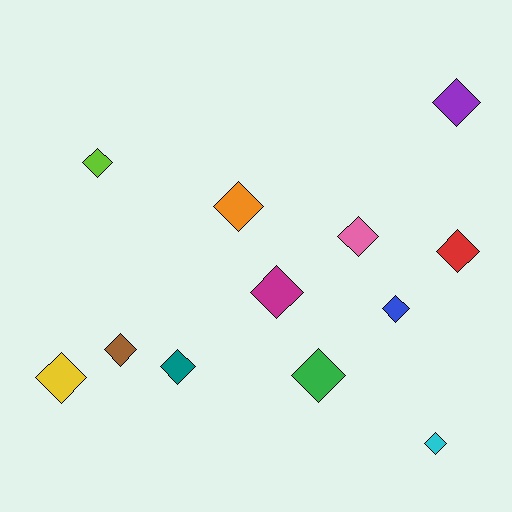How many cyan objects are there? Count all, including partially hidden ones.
There is 1 cyan object.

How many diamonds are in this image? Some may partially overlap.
There are 12 diamonds.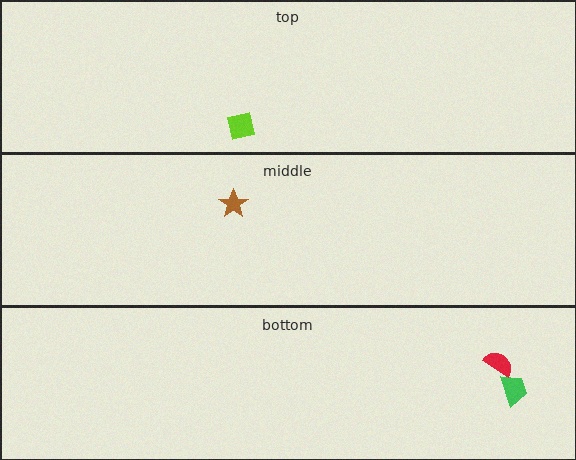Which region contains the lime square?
The top region.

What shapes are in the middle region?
The brown star.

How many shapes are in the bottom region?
2.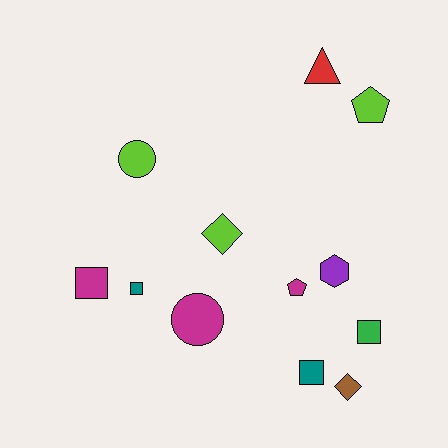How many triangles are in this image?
There is 1 triangle.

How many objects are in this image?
There are 12 objects.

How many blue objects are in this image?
There are no blue objects.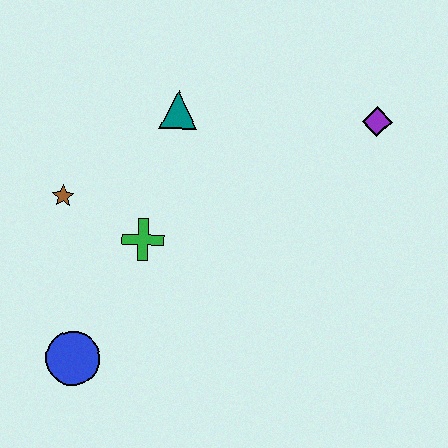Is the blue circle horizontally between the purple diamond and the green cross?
No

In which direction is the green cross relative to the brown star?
The green cross is to the right of the brown star.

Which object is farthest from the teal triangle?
The blue circle is farthest from the teal triangle.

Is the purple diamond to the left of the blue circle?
No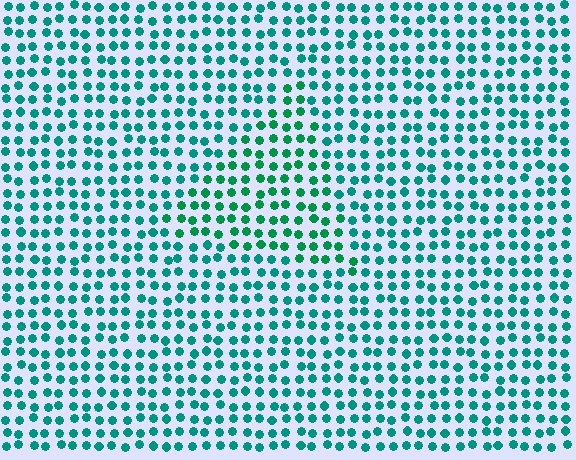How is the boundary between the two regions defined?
The boundary is defined purely by a slight shift in hue (about 25 degrees). Spacing, size, and orientation are identical on both sides.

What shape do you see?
I see a triangle.